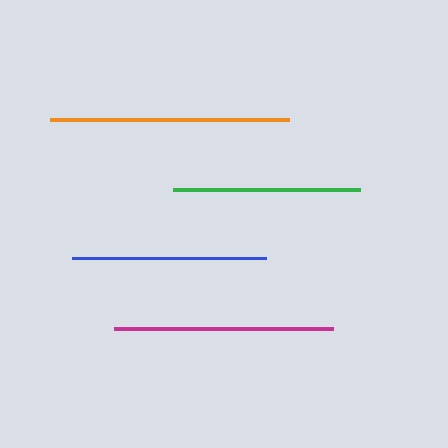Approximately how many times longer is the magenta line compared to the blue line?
The magenta line is approximately 1.1 times the length of the blue line.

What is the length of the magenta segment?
The magenta segment is approximately 218 pixels long.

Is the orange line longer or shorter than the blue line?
The orange line is longer than the blue line.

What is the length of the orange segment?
The orange segment is approximately 239 pixels long.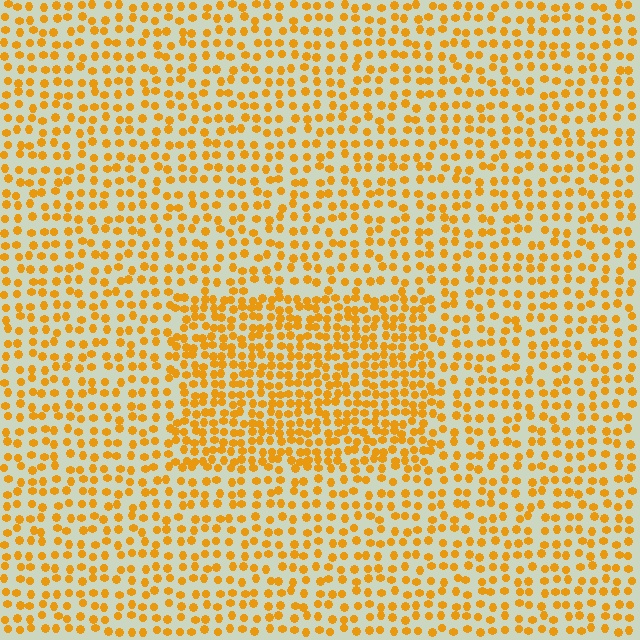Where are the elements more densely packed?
The elements are more densely packed inside the rectangle boundary.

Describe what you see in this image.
The image contains small orange elements arranged at two different densities. A rectangle-shaped region is visible where the elements are more densely packed than the surrounding area.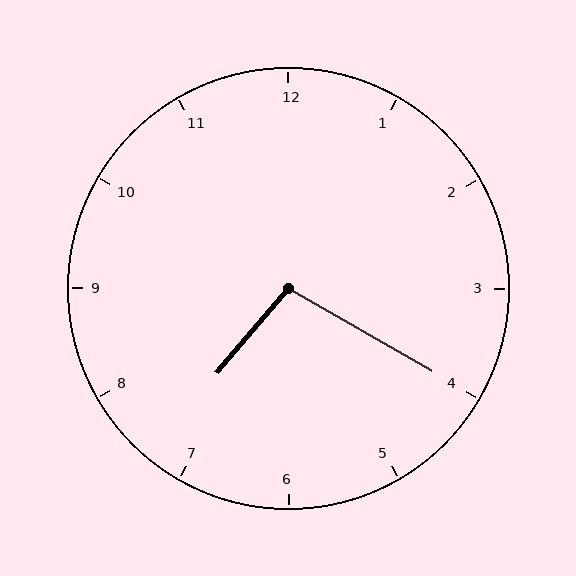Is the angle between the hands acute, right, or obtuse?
It is obtuse.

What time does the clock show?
7:20.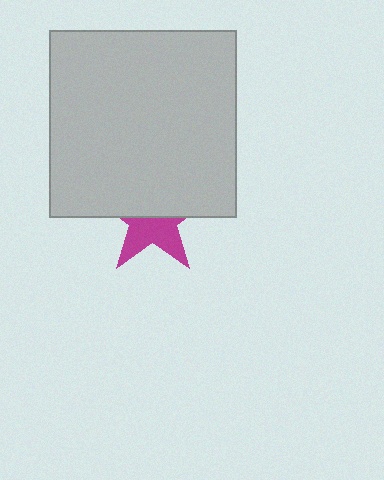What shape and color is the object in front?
The object in front is a light gray square.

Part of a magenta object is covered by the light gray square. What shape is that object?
It is a star.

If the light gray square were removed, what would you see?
You would see the complete magenta star.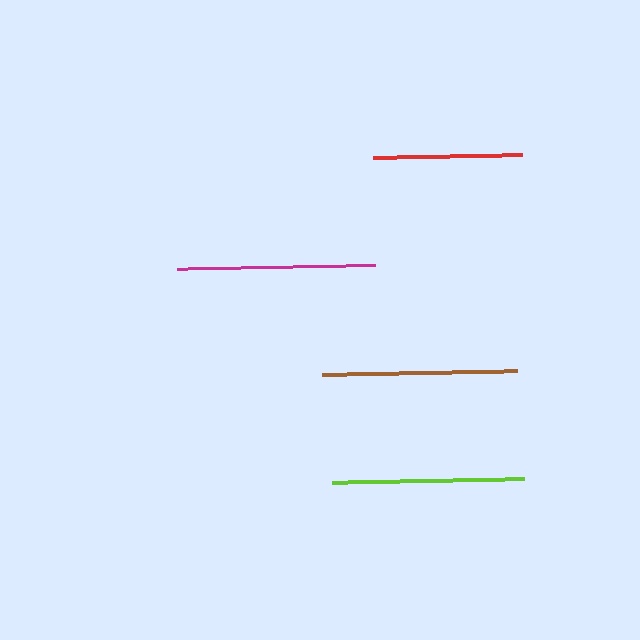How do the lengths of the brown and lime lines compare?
The brown and lime lines are approximately the same length.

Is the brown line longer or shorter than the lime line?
The brown line is longer than the lime line.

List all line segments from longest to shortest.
From longest to shortest: magenta, brown, lime, red.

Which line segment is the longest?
The magenta line is the longest at approximately 198 pixels.